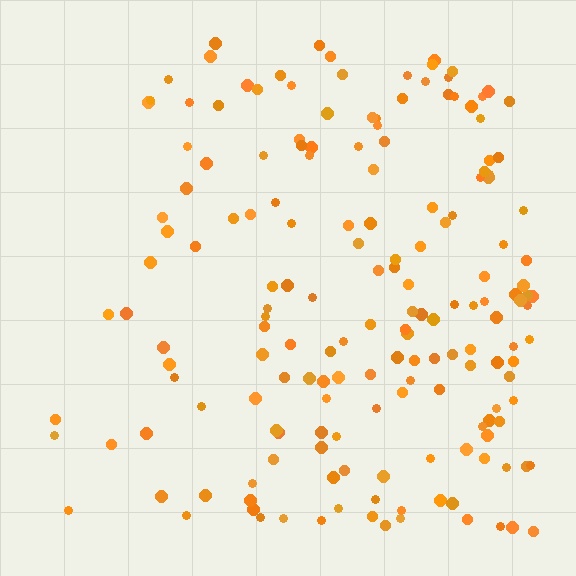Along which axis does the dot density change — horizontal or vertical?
Horizontal.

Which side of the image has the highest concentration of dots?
The right.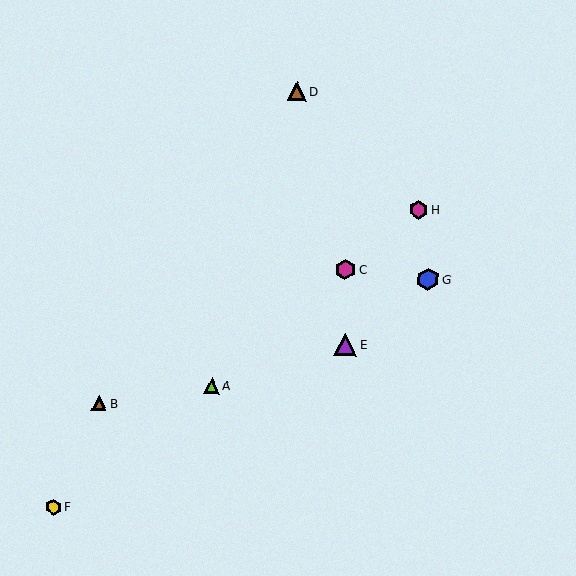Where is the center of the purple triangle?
The center of the purple triangle is at (345, 345).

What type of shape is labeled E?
Shape E is a purple triangle.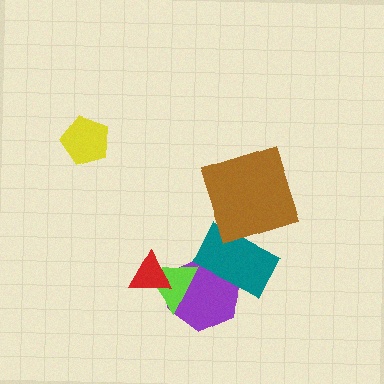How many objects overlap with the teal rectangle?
2 objects overlap with the teal rectangle.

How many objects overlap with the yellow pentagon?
0 objects overlap with the yellow pentagon.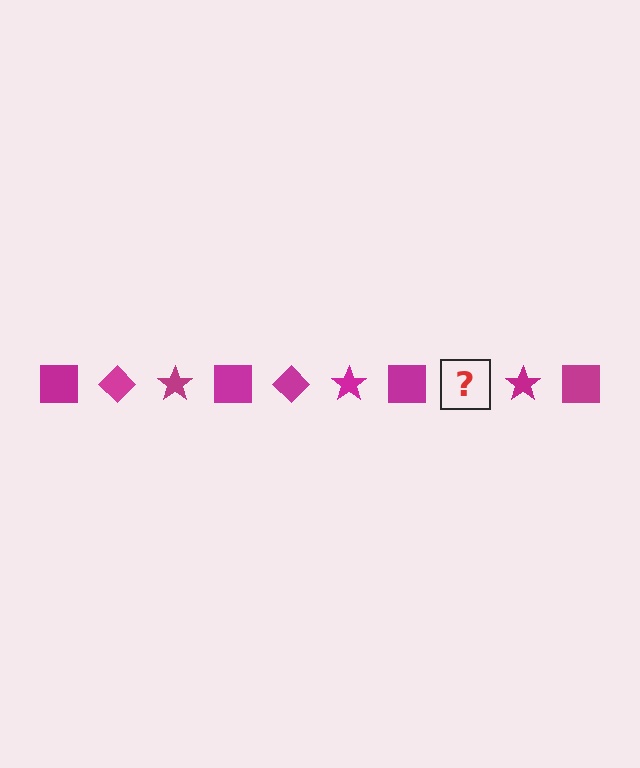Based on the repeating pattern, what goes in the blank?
The blank should be a magenta diamond.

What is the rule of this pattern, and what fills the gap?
The rule is that the pattern cycles through square, diamond, star shapes in magenta. The gap should be filled with a magenta diamond.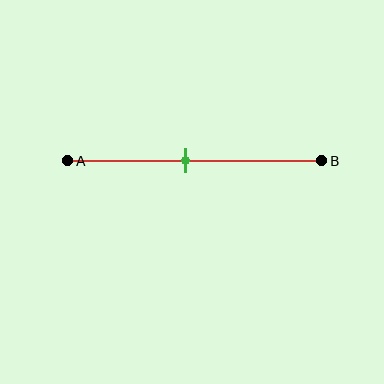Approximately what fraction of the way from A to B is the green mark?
The green mark is approximately 45% of the way from A to B.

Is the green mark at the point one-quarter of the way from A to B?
No, the mark is at about 45% from A, not at the 25% one-quarter point.